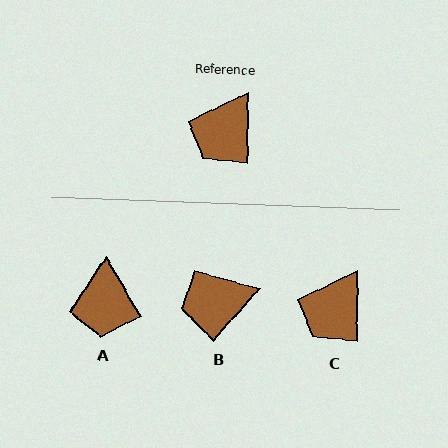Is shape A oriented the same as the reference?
No, it is off by about 31 degrees.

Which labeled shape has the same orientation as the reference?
C.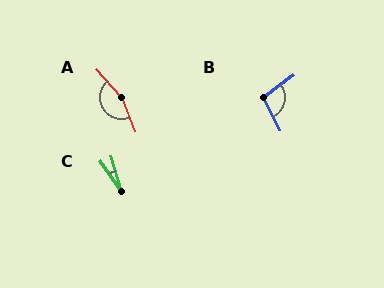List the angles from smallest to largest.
C (19°), B (100°), A (160°).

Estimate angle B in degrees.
Approximately 100 degrees.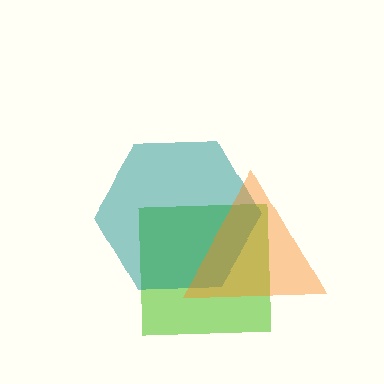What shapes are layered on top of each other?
The layered shapes are: a lime square, a teal hexagon, an orange triangle.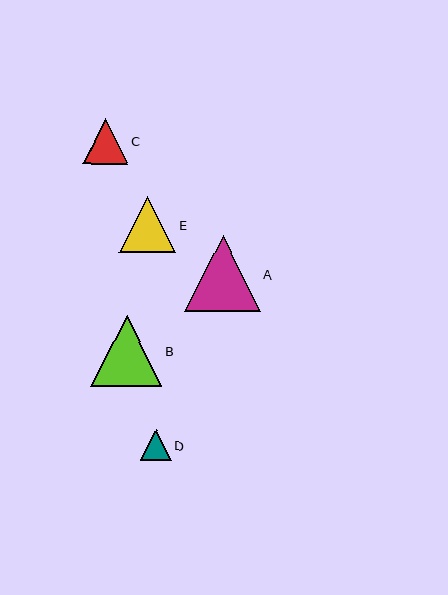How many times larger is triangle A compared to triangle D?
Triangle A is approximately 2.4 times the size of triangle D.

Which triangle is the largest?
Triangle A is the largest with a size of approximately 76 pixels.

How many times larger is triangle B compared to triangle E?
Triangle B is approximately 1.3 times the size of triangle E.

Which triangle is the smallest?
Triangle D is the smallest with a size of approximately 31 pixels.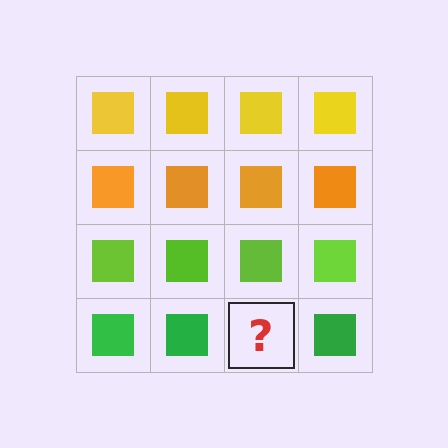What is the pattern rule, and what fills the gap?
The rule is that each row has a consistent color. The gap should be filled with a green square.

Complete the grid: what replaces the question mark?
The question mark should be replaced with a green square.